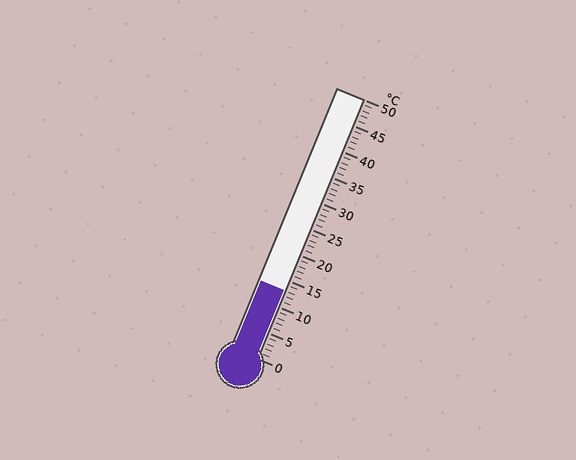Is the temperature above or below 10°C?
The temperature is above 10°C.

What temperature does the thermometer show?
The thermometer shows approximately 13°C.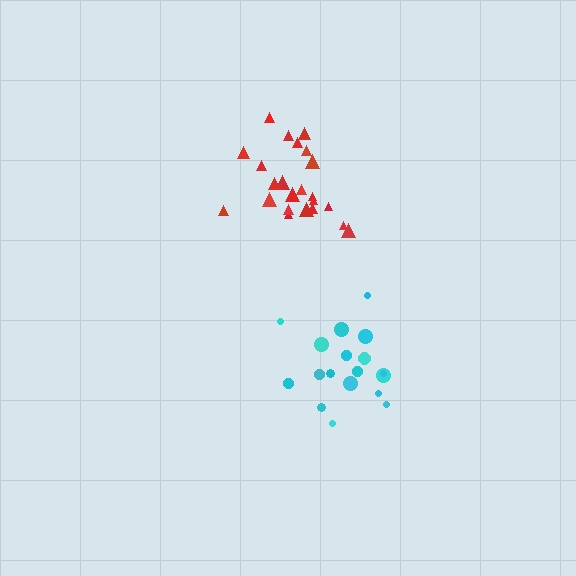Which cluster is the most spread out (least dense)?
Cyan.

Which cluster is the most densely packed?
Red.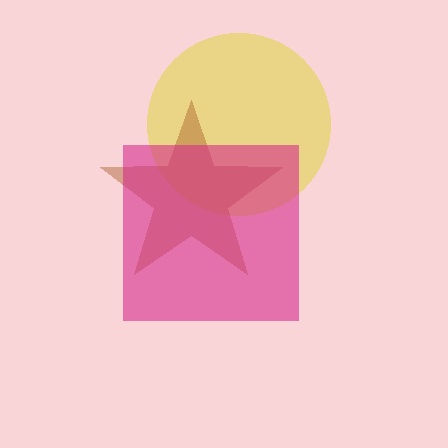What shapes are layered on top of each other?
The layered shapes are: a yellow circle, a brown star, a magenta square.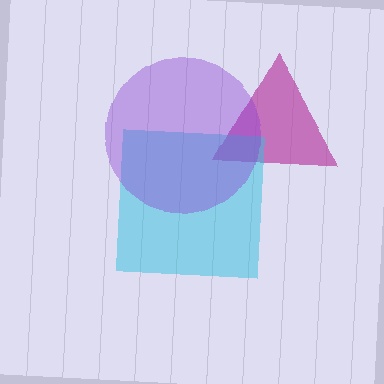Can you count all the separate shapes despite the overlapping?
Yes, there are 3 separate shapes.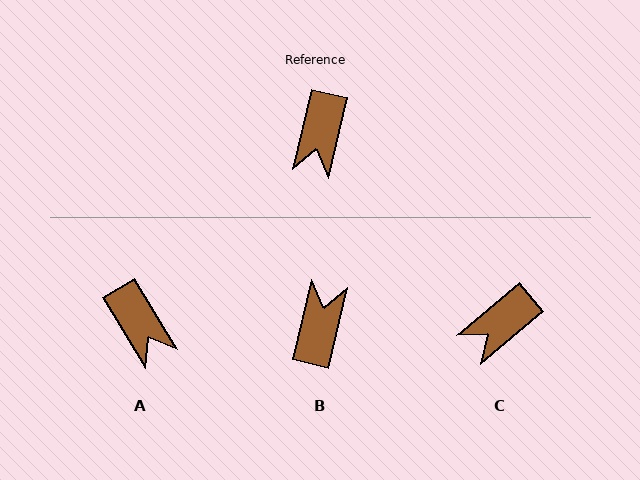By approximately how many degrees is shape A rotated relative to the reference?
Approximately 44 degrees counter-clockwise.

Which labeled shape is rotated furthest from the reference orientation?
B, about 180 degrees away.